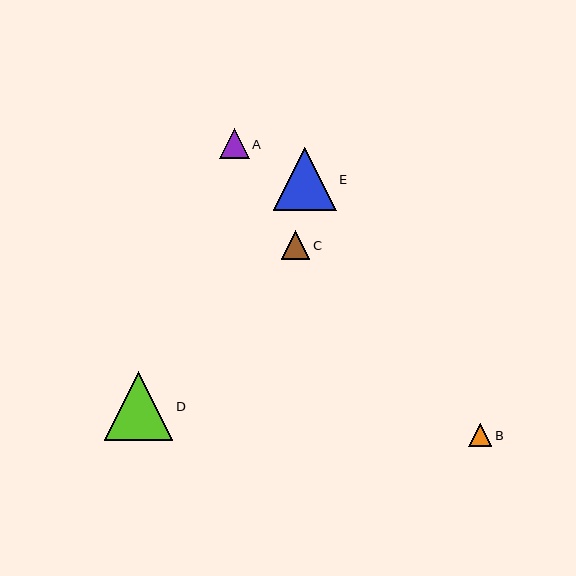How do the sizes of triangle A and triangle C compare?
Triangle A and triangle C are approximately the same size.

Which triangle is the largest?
Triangle D is the largest with a size of approximately 69 pixels.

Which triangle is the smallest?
Triangle B is the smallest with a size of approximately 23 pixels.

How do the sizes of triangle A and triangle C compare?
Triangle A and triangle C are approximately the same size.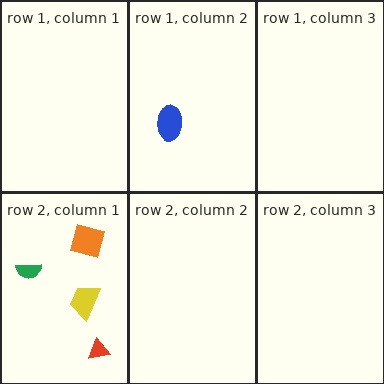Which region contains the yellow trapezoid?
The row 2, column 1 region.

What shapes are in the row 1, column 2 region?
The blue ellipse.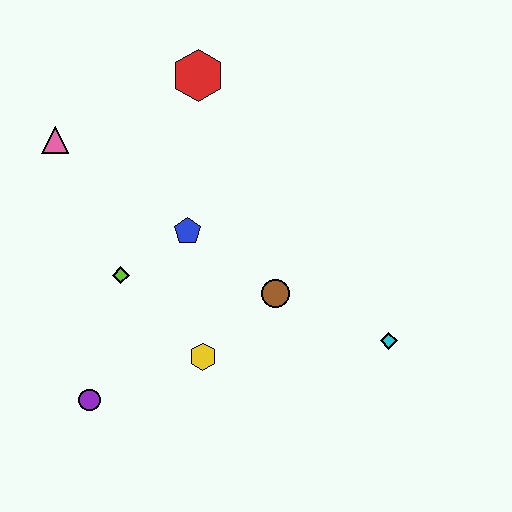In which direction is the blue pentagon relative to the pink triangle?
The blue pentagon is to the right of the pink triangle.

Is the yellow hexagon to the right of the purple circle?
Yes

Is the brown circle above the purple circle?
Yes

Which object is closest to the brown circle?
The yellow hexagon is closest to the brown circle.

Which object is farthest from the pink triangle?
The cyan diamond is farthest from the pink triangle.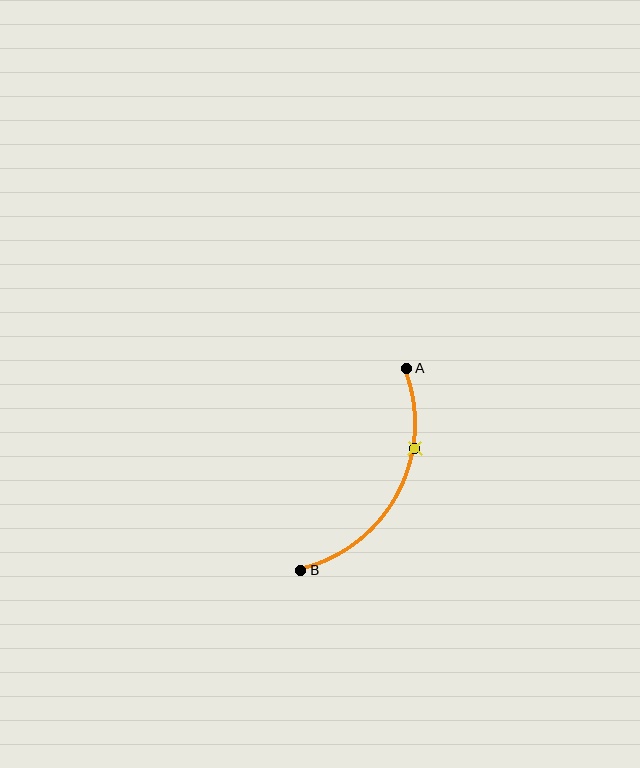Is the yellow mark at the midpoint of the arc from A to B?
No. The yellow mark lies on the arc but is closer to endpoint A. The arc midpoint would be at the point on the curve equidistant along the arc from both A and B.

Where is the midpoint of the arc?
The arc midpoint is the point on the curve farthest from the straight line joining A and B. It sits to the right of that line.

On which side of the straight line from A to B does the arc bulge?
The arc bulges to the right of the straight line connecting A and B.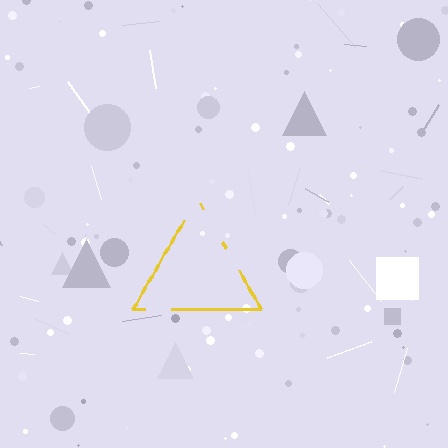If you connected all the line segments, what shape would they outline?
They would outline a triangle.